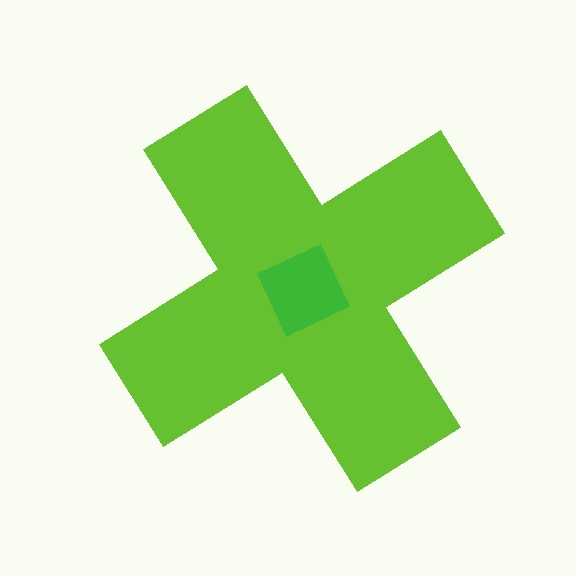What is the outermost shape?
The lime cross.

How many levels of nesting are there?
2.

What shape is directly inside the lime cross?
The green diamond.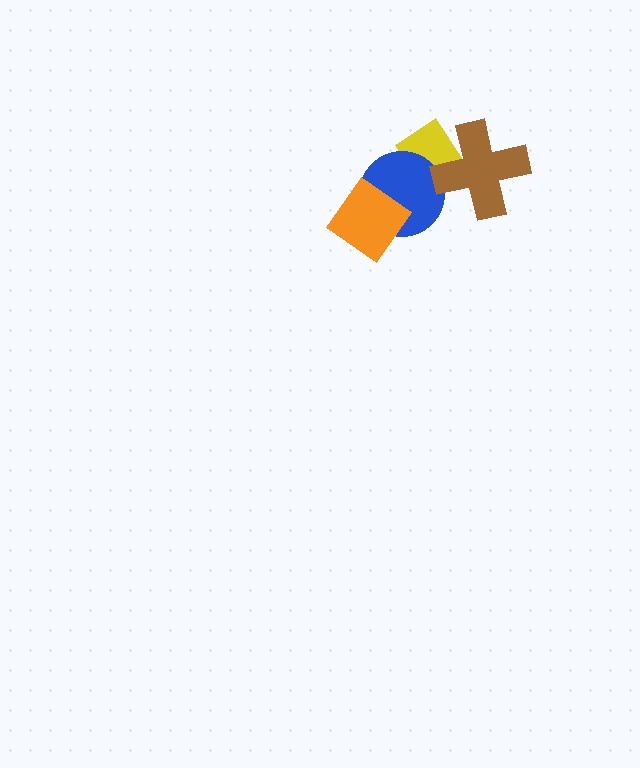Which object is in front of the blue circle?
The orange diamond is in front of the blue circle.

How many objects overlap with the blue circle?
2 objects overlap with the blue circle.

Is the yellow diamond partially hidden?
Yes, it is partially covered by another shape.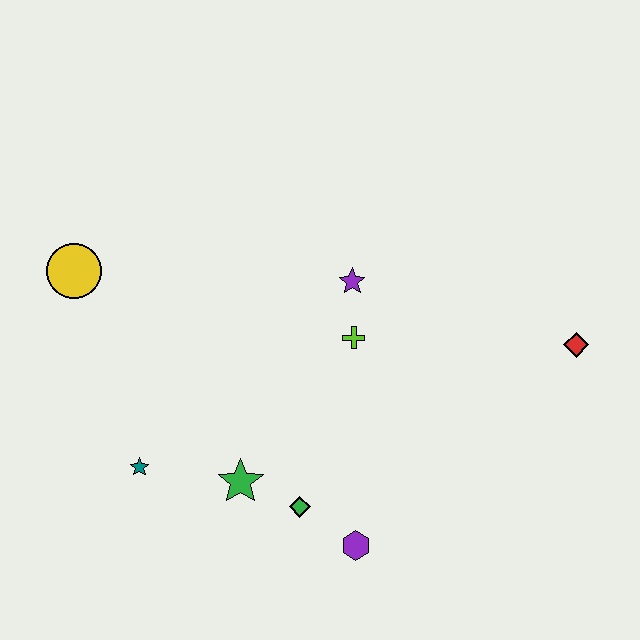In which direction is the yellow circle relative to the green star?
The yellow circle is above the green star.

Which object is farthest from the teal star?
The red diamond is farthest from the teal star.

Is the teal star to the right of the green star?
No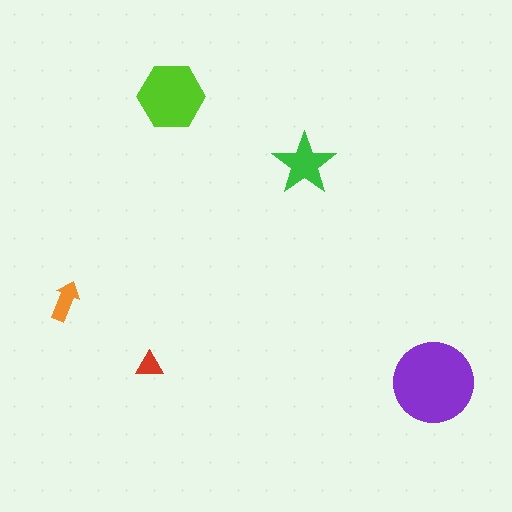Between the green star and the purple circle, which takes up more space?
The purple circle.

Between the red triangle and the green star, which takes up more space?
The green star.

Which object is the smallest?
The red triangle.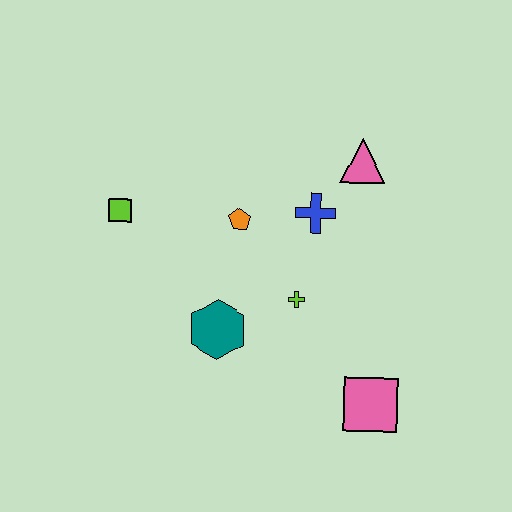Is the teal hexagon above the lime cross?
No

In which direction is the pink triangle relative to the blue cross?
The pink triangle is above the blue cross.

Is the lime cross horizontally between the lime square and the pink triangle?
Yes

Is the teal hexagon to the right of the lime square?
Yes